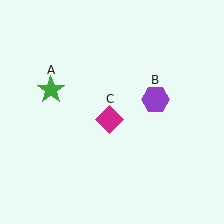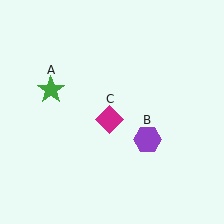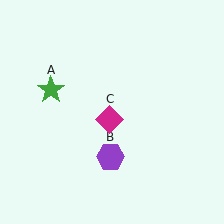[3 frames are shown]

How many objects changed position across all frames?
1 object changed position: purple hexagon (object B).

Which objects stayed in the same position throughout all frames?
Green star (object A) and magenta diamond (object C) remained stationary.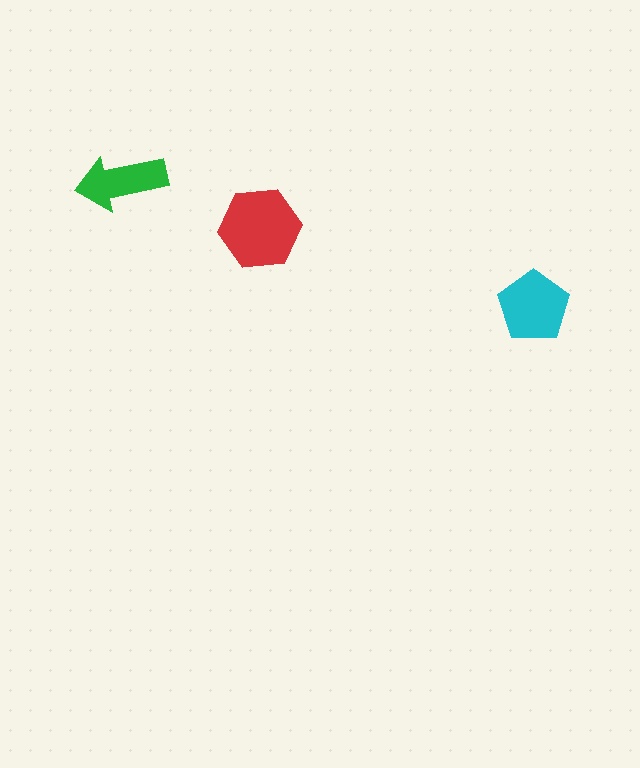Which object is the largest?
The red hexagon.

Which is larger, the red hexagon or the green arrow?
The red hexagon.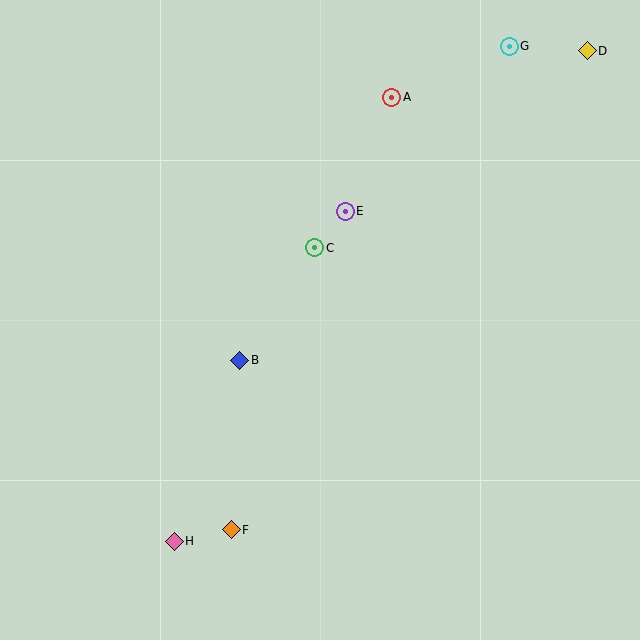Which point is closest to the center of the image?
Point C at (315, 248) is closest to the center.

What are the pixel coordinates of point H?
Point H is at (174, 541).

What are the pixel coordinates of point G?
Point G is at (509, 46).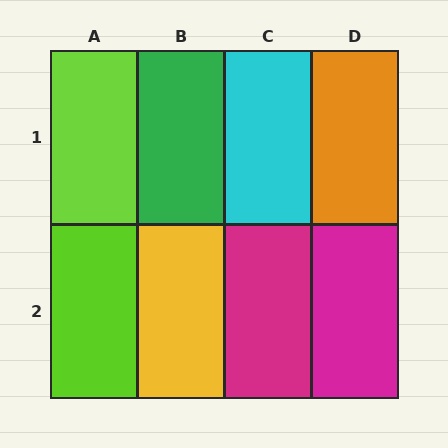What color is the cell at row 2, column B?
Yellow.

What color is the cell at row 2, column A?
Lime.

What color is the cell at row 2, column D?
Magenta.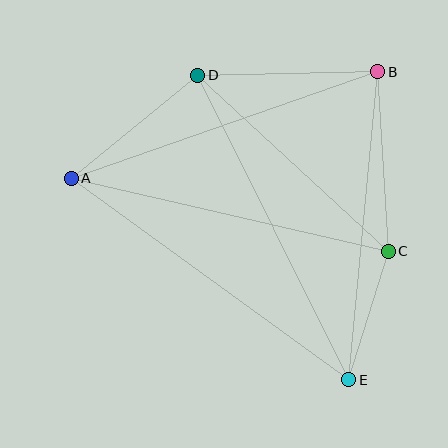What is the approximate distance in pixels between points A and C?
The distance between A and C is approximately 326 pixels.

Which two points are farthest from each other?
Points A and E are farthest from each other.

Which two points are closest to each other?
Points C and E are closest to each other.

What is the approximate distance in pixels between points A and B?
The distance between A and B is approximately 325 pixels.